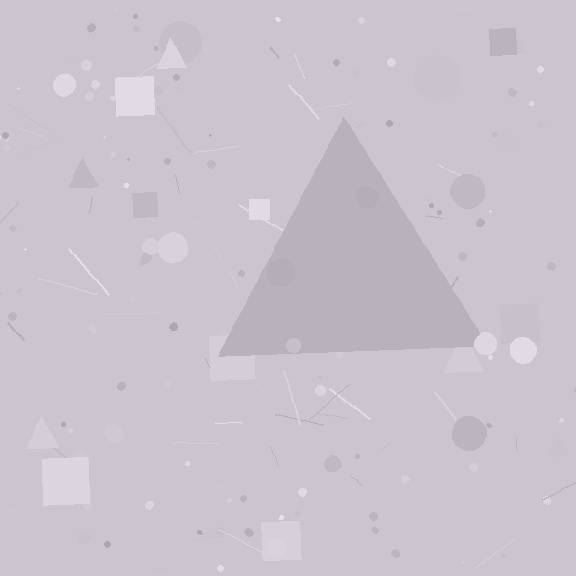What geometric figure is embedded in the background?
A triangle is embedded in the background.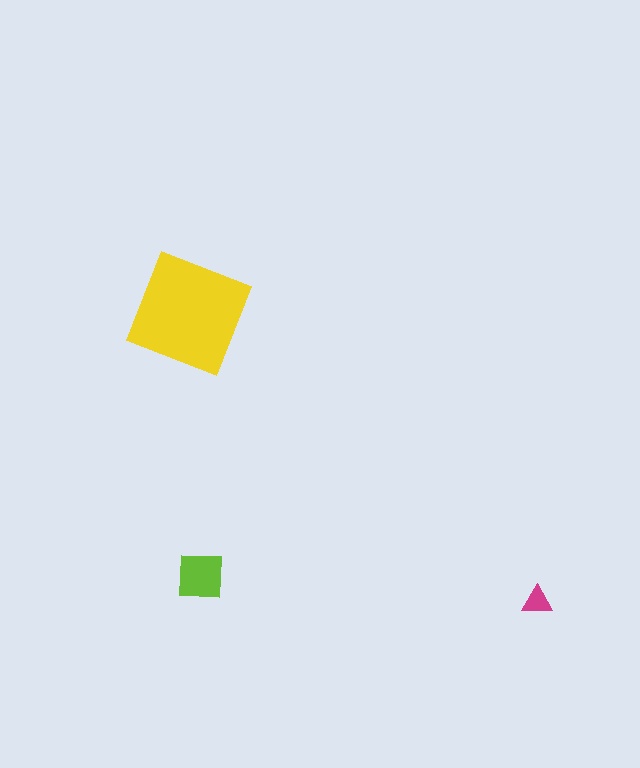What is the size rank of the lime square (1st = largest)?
2nd.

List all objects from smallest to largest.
The magenta triangle, the lime square, the yellow square.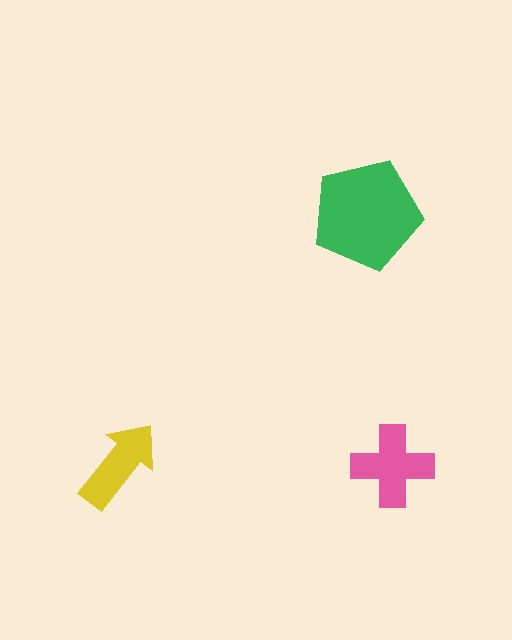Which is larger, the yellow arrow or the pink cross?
The pink cross.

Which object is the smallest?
The yellow arrow.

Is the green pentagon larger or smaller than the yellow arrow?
Larger.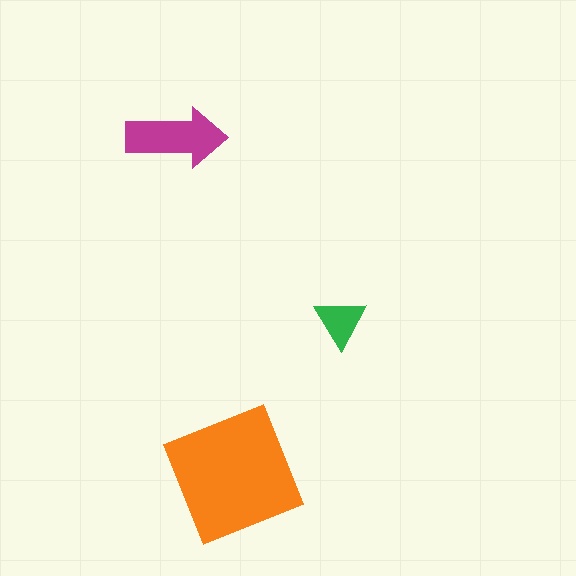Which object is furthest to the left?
The magenta arrow is leftmost.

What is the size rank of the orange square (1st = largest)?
1st.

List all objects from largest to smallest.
The orange square, the magenta arrow, the green triangle.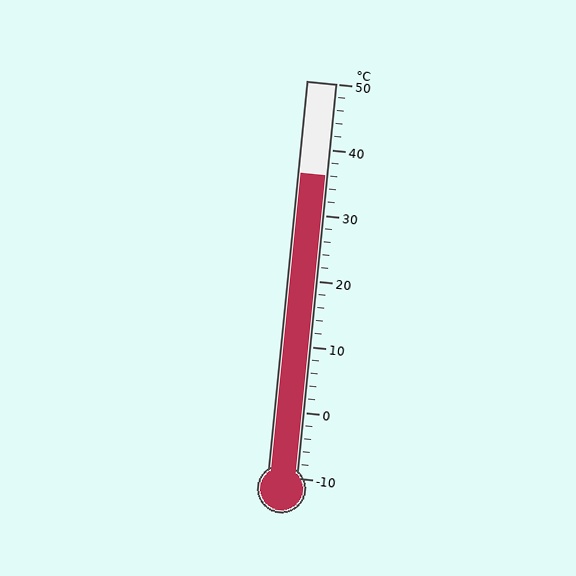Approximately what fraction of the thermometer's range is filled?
The thermometer is filled to approximately 75% of its range.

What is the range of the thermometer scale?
The thermometer scale ranges from -10°C to 50°C.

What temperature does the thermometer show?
The thermometer shows approximately 36°C.